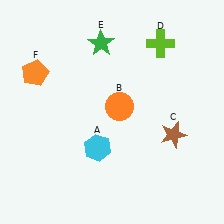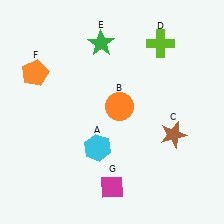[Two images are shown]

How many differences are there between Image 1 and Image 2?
There is 1 difference between the two images.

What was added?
A magenta diamond (G) was added in Image 2.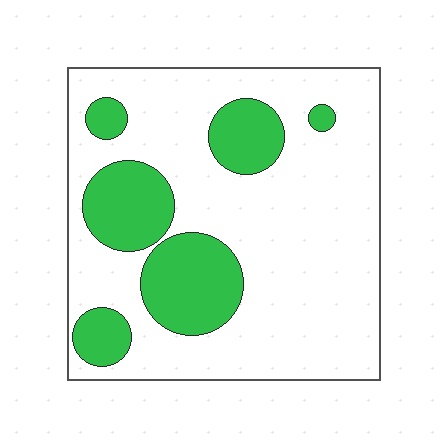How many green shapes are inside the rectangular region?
6.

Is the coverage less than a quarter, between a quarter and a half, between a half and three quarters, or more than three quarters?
Between a quarter and a half.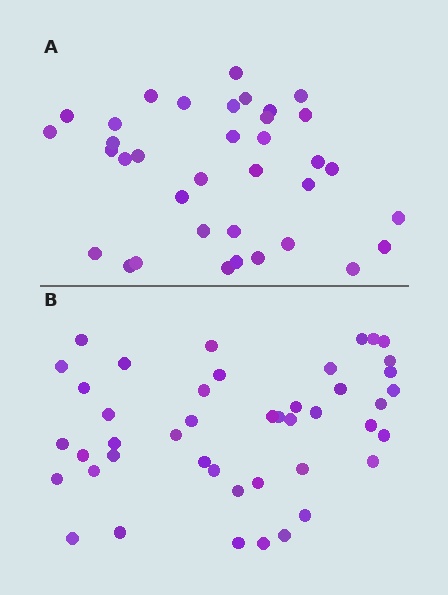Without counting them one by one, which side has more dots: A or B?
Region B (the bottom region) has more dots.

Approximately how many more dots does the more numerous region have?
Region B has roughly 8 or so more dots than region A.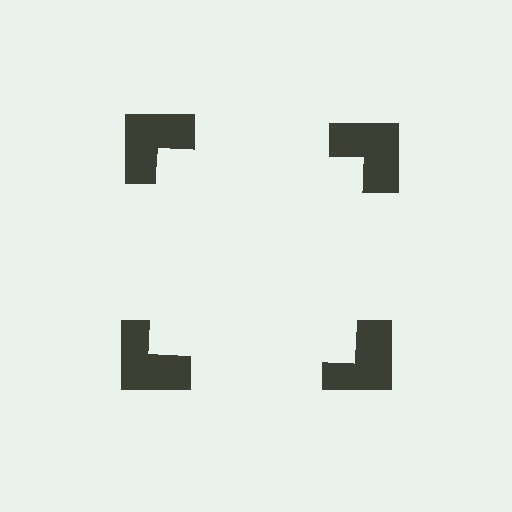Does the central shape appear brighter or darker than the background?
It typically appears slightly brighter than the background, even though no actual brightness change is drawn.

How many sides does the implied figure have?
4 sides.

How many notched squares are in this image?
There are 4 — one at each vertex of the illusory square.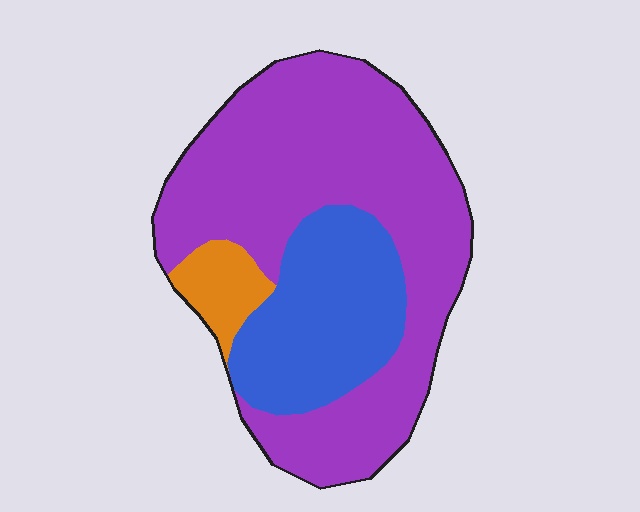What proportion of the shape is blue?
Blue takes up between a sixth and a third of the shape.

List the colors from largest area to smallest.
From largest to smallest: purple, blue, orange.